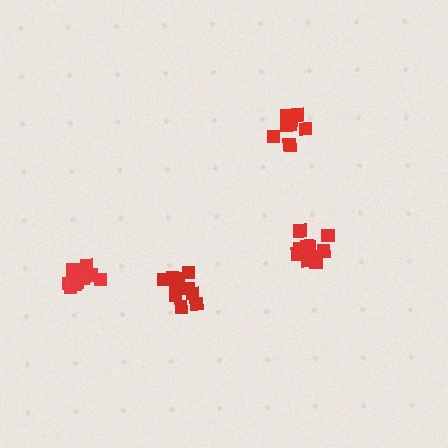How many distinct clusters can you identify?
There are 4 distinct clusters.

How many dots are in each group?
Group 1: 10 dots, Group 2: 10 dots, Group 3: 10 dots, Group 4: 10 dots (40 total).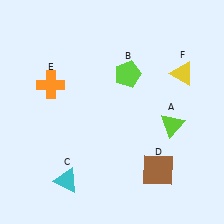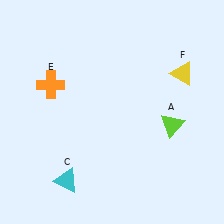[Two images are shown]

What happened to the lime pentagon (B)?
The lime pentagon (B) was removed in Image 2. It was in the top-right area of Image 1.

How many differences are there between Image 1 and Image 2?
There are 2 differences between the two images.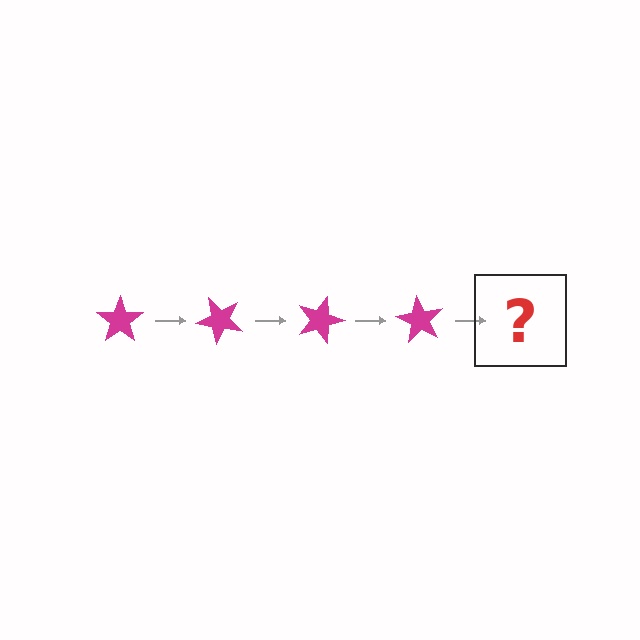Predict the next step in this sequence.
The next step is a magenta star rotated 180 degrees.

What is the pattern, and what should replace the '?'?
The pattern is that the star rotates 45 degrees each step. The '?' should be a magenta star rotated 180 degrees.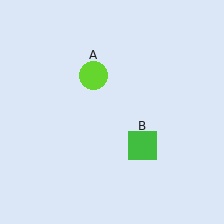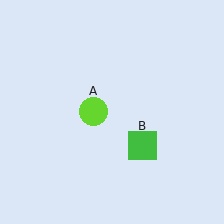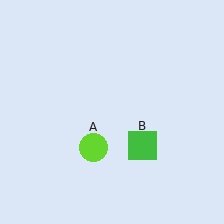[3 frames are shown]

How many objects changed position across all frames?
1 object changed position: lime circle (object A).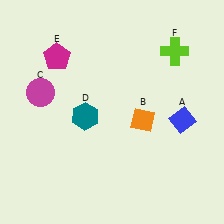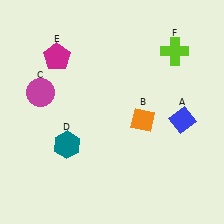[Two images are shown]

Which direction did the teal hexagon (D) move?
The teal hexagon (D) moved down.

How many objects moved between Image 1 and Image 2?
1 object moved between the two images.